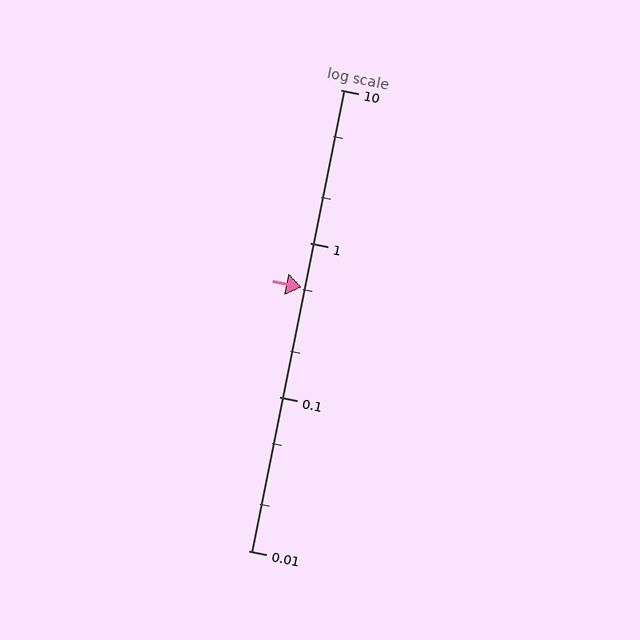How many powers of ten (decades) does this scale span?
The scale spans 3 decades, from 0.01 to 10.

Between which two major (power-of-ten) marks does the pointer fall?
The pointer is between 0.1 and 1.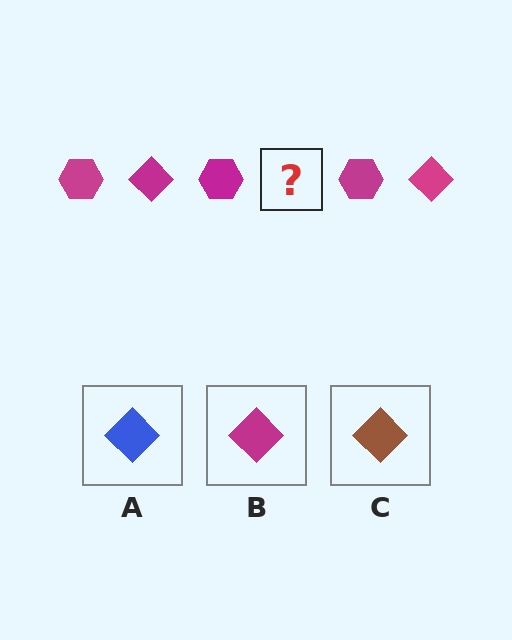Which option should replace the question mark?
Option B.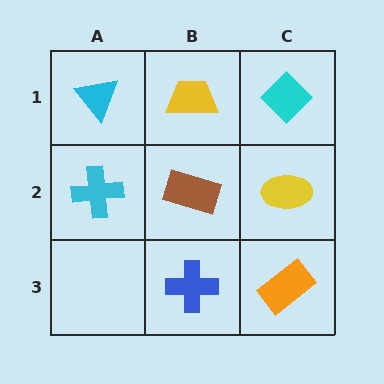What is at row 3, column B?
A blue cross.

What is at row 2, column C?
A yellow ellipse.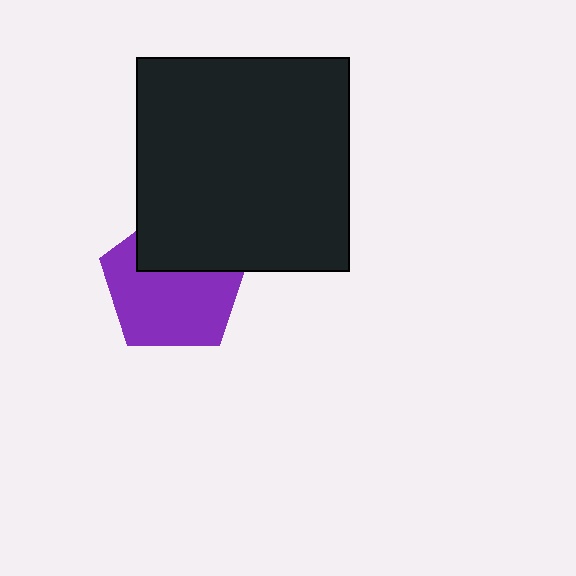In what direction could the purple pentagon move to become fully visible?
The purple pentagon could move down. That would shift it out from behind the black square entirely.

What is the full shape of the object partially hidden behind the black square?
The partially hidden object is a purple pentagon.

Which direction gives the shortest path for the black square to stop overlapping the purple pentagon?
Moving up gives the shortest separation.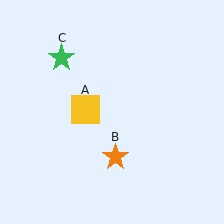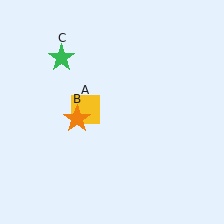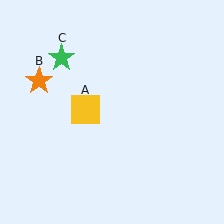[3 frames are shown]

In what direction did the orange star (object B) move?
The orange star (object B) moved up and to the left.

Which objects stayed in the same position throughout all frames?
Yellow square (object A) and green star (object C) remained stationary.